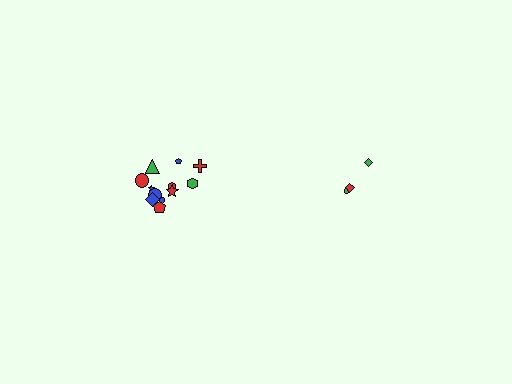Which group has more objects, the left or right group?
The left group.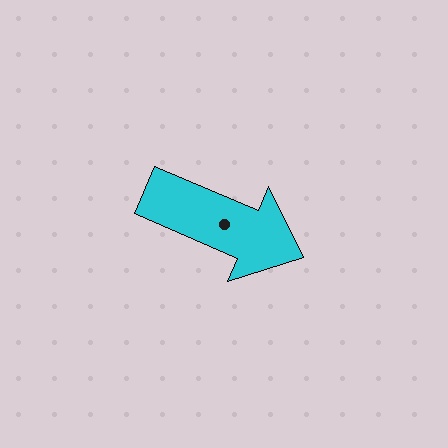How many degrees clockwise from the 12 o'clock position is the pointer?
Approximately 113 degrees.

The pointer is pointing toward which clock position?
Roughly 4 o'clock.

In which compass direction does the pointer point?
Southeast.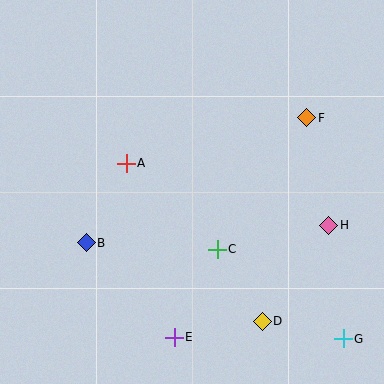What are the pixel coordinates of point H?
Point H is at (329, 225).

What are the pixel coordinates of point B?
Point B is at (86, 243).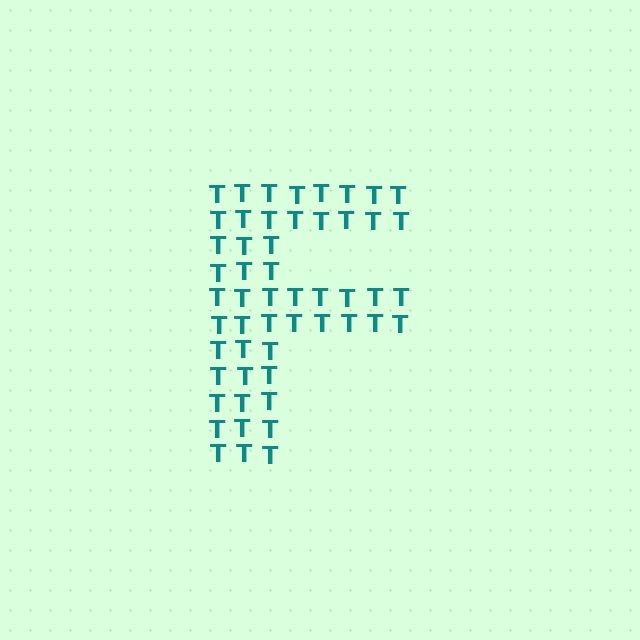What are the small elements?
The small elements are letter T's.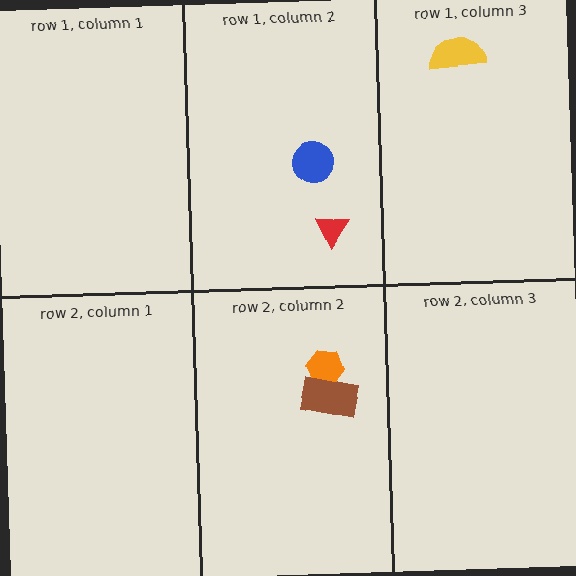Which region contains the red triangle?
The row 1, column 2 region.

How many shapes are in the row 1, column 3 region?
1.